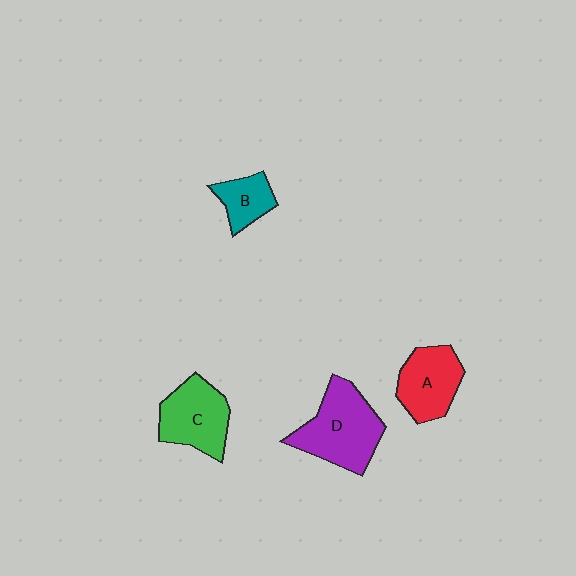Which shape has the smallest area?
Shape B (teal).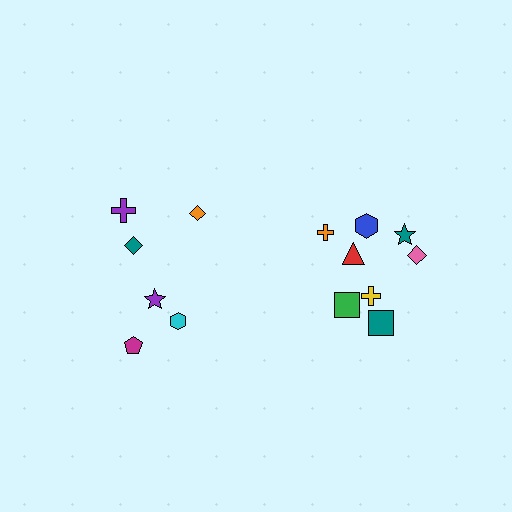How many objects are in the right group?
There are 8 objects.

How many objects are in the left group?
There are 6 objects.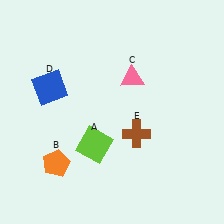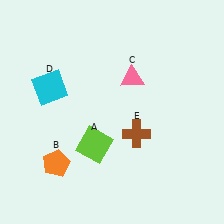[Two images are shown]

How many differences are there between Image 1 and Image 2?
There is 1 difference between the two images.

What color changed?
The square (D) changed from blue in Image 1 to cyan in Image 2.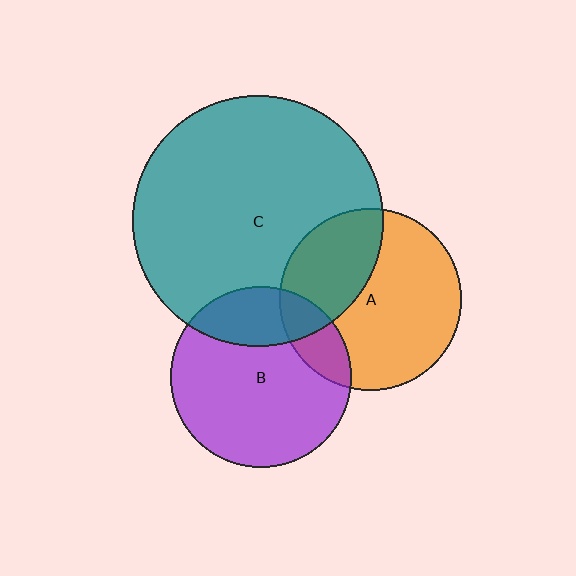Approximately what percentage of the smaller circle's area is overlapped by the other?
Approximately 35%.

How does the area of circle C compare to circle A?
Approximately 1.9 times.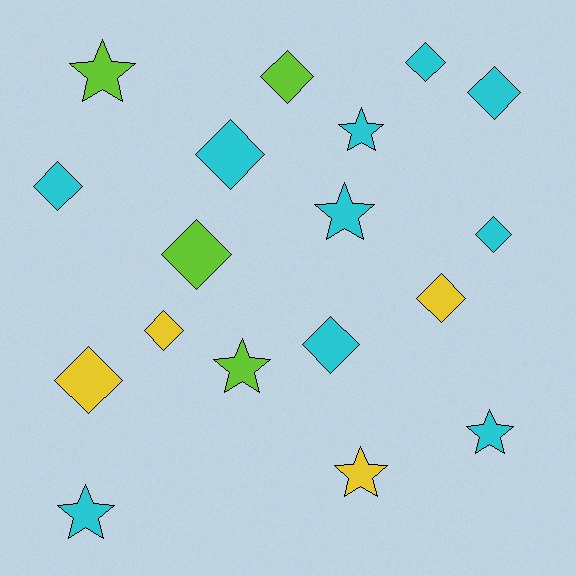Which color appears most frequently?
Cyan, with 10 objects.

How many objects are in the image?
There are 18 objects.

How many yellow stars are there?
There is 1 yellow star.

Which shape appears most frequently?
Diamond, with 11 objects.